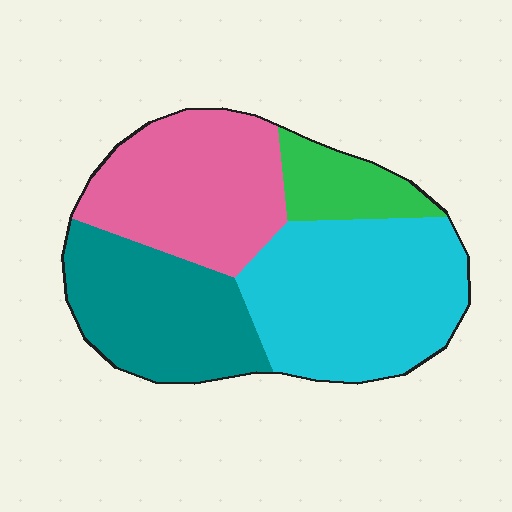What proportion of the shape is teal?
Teal takes up about one quarter (1/4) of the shape.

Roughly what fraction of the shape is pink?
Pink covers about 30% of the shape.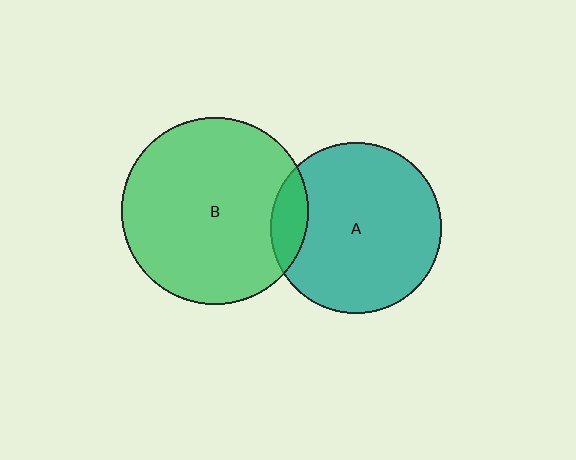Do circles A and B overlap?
Yes.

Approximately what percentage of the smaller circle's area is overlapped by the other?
Approximately 10%.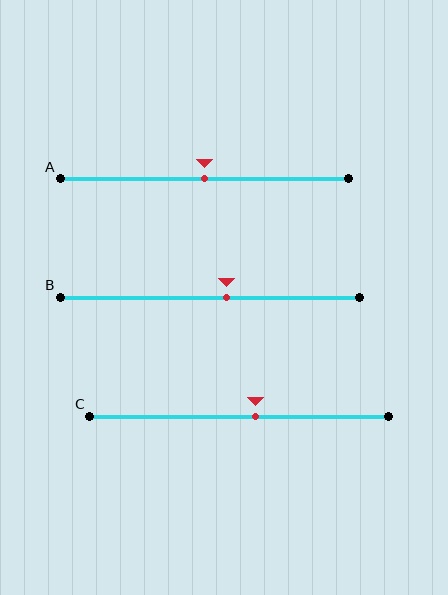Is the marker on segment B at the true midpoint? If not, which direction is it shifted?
No, the marker on segment B is shifted to the right by about 6% of the segment length.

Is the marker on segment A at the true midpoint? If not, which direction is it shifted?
Yes, the marker on segment A is at the true midpoint.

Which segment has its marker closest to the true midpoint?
Segment A has its marker closest to the true midpoint.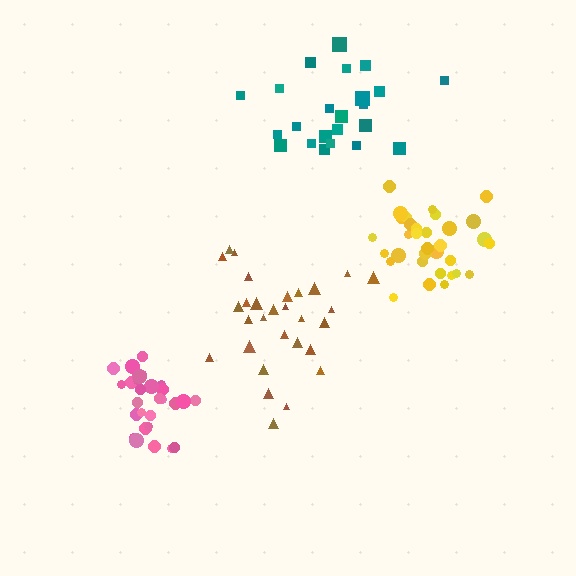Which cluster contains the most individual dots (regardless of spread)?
Yellow (33).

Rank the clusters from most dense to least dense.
pink, yellow, brown, teal.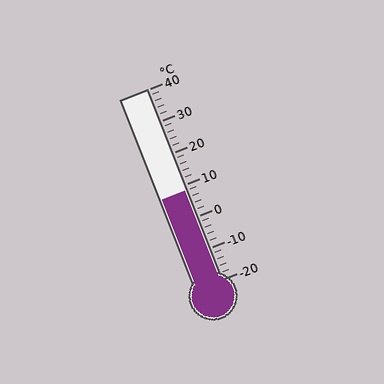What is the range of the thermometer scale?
The thermometer scale ranges from -20°C to 40°C.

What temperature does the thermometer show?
The thermometer shows approximately 8°C.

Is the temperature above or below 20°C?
The temperature is below 20°C.